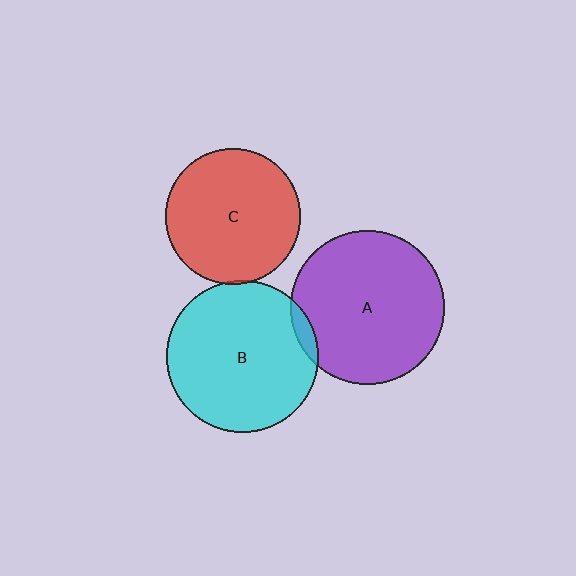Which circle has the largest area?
Circle A (purple).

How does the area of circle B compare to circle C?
Approximately 1.3 times.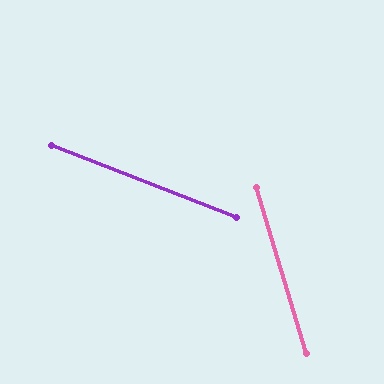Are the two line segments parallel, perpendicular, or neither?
Neither parallel nor perpendicular — they differ by about 52°.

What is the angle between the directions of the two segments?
Approximately 52 degrees.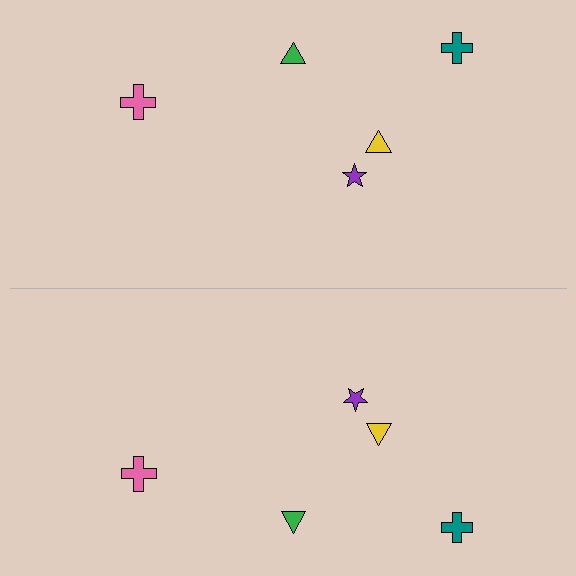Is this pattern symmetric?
Yes, this pattern has bilateral (reflection) symmetry.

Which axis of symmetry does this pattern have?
The pattern has a horizontal axis of symmetry running through the center of the image.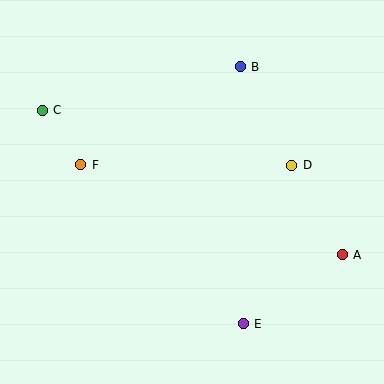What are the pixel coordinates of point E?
Point E is at (243, 324).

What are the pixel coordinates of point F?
Point F is at (81, 165).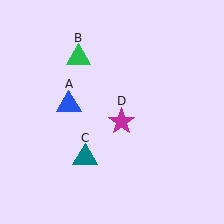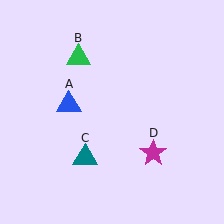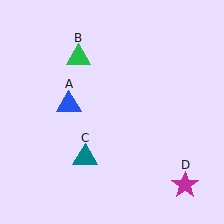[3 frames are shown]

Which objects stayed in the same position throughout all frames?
Blue triangle (object A) and green triangle (object B) and teal triangle (object C) remained stationary.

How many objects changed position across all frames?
1 object changed position: magenta star (object D).